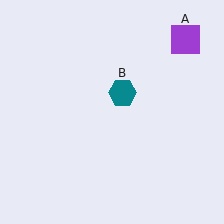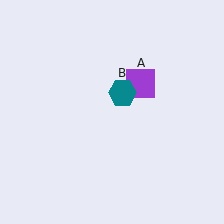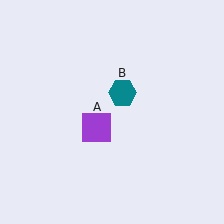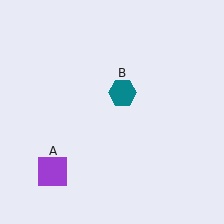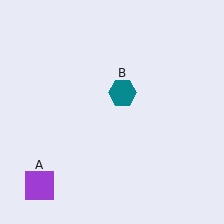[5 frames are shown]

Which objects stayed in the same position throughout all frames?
Teal hexagon (object B) remained stationary.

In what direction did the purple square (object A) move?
The purple square (object A) moved down and to the left.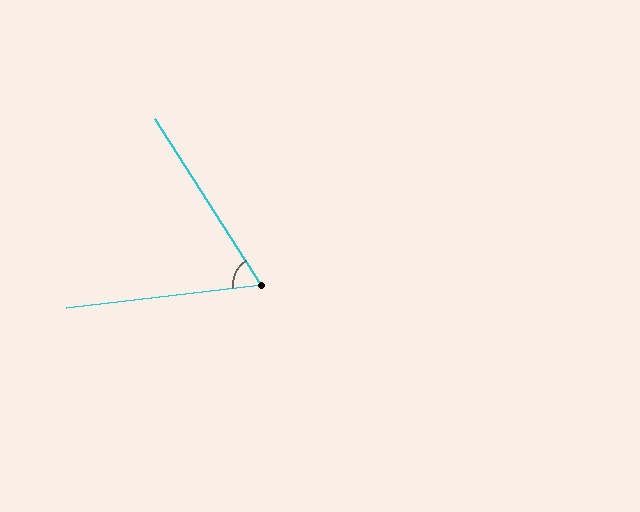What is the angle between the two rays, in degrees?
Approximately 64 degrees.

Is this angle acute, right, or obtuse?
It is acute.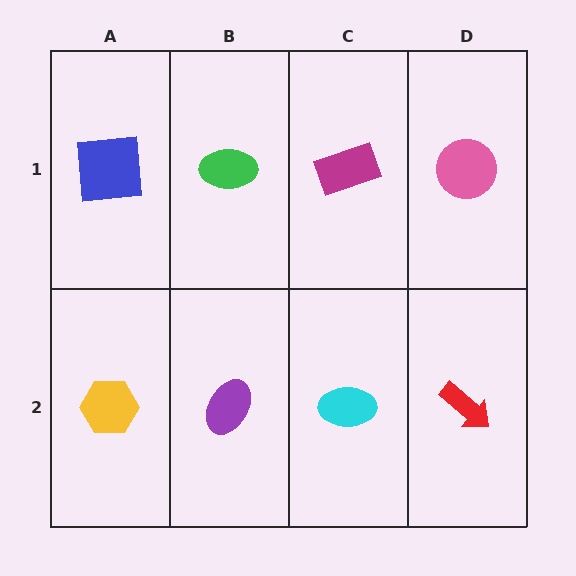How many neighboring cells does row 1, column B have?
3.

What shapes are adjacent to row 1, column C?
A cyan ellipse (row 2, column C), a green ellipse (row 1, column B), a pink circle (row 1, column D).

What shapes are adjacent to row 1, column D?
A red arrow (row 2, column D), a magenta rectangle (row 1, column C).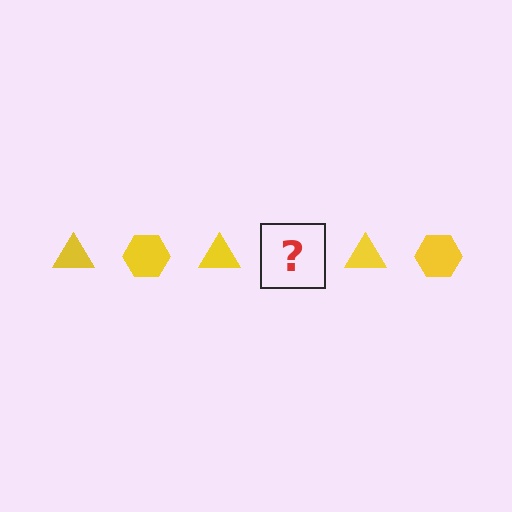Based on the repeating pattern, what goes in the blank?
The blank should be a yellow hexagon.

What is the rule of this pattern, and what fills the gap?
The rule is that the pattern cycles through triangle, hexagon shapes in yellow. The gap should be filled with a yellow hexagon.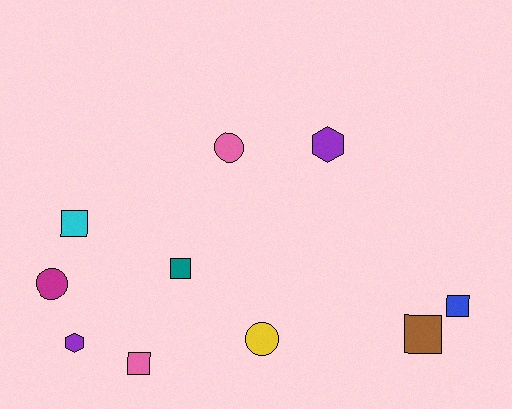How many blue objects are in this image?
There is 1 blue object.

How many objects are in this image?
There are 10 objects.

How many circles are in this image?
There are 3 circles.